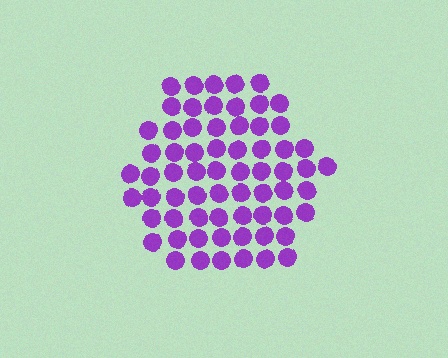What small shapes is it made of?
It is made of small circles.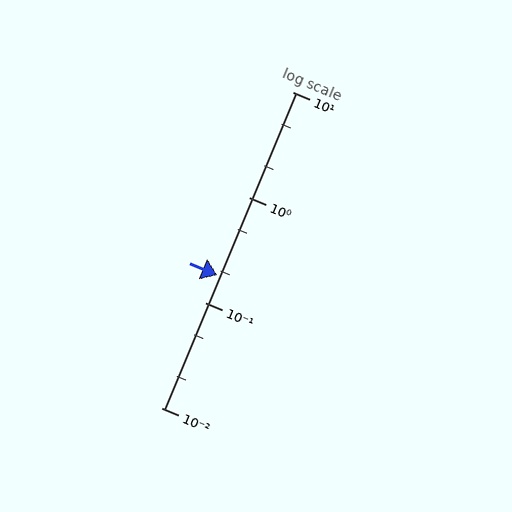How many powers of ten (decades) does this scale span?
The scale spans 3 decades, from 0.01 to 10.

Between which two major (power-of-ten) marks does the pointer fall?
The pointer is between 0.1 and 1.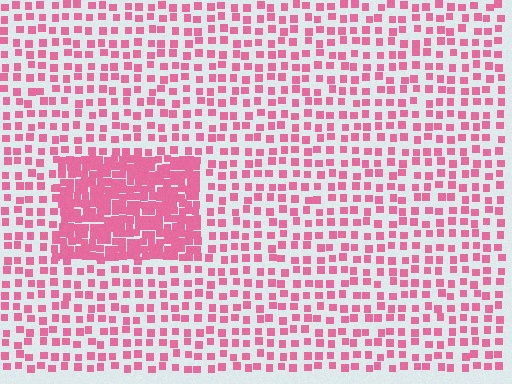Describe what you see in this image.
The image contains small pink elements arranged at two different densities. A rectangle-shaped region is visible where the elements are more densely packed than the surrounding area.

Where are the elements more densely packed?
The elements are more densely packed inside the rectangle boundary.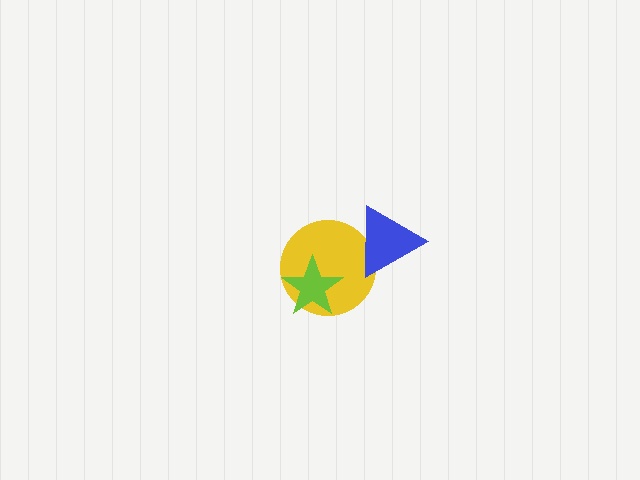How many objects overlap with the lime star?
1 object overlaps with the lime star.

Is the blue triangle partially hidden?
No, no other shape covers it.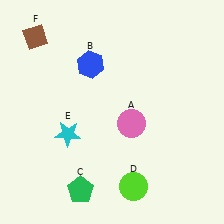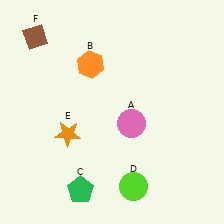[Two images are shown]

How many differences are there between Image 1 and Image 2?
There are 2 differences between the two images.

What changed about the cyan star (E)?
In Image 1, E is cyan. In Image 2, it changed to orange.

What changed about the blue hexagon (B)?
In Image 1, B is blue. In Image 2, it changed to orange.